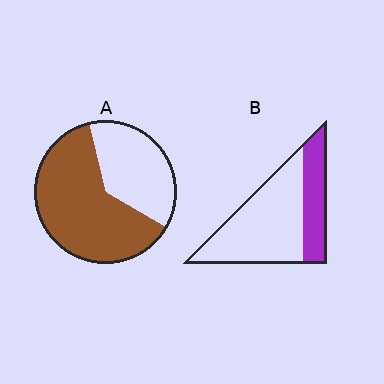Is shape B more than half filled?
No.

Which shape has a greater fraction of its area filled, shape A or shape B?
Shape A.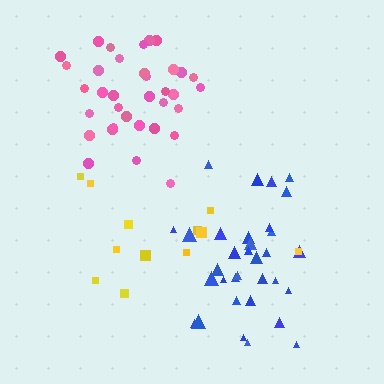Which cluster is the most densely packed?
Pink.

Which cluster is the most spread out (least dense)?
Yellow.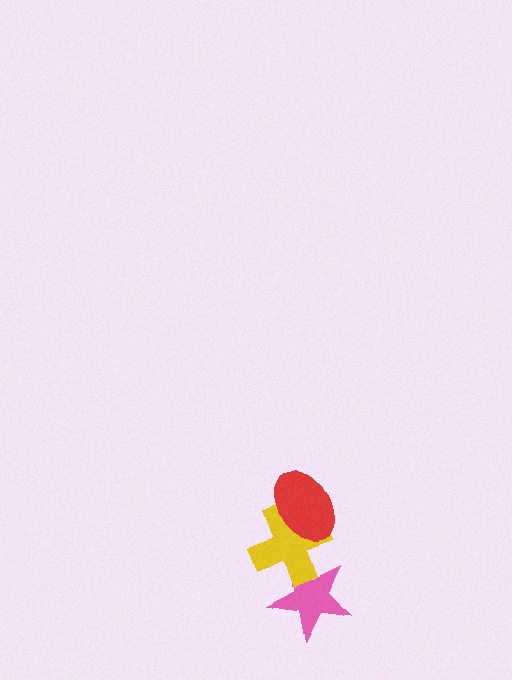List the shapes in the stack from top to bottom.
From top to bottom: the red ellipse, the yellow cross, the pink star.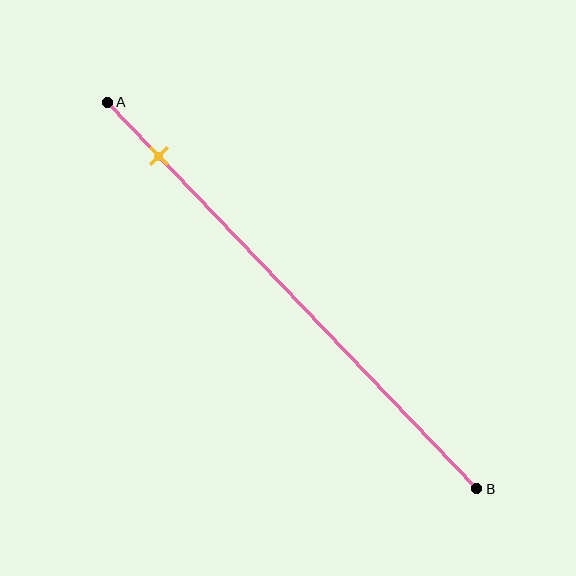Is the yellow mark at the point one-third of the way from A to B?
No, the mark is at about 15% from A, not at the 33% one-third point.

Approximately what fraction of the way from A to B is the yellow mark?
The yellow mark is approximately 15% of the way from A to B.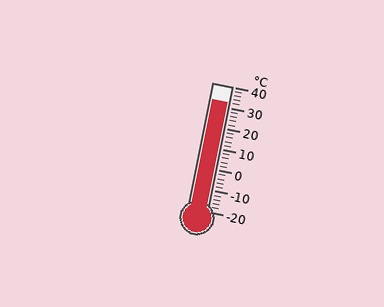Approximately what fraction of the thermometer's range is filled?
The thermometer is filled to approximately 85% of its range.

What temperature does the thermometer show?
The thermometer shows approximately 32°C.